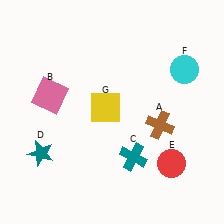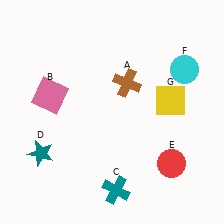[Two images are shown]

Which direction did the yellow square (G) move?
The yellow square (G) moved right.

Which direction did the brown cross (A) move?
The brown cross (A) moved up.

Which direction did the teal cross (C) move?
The teal cross (C) moved down.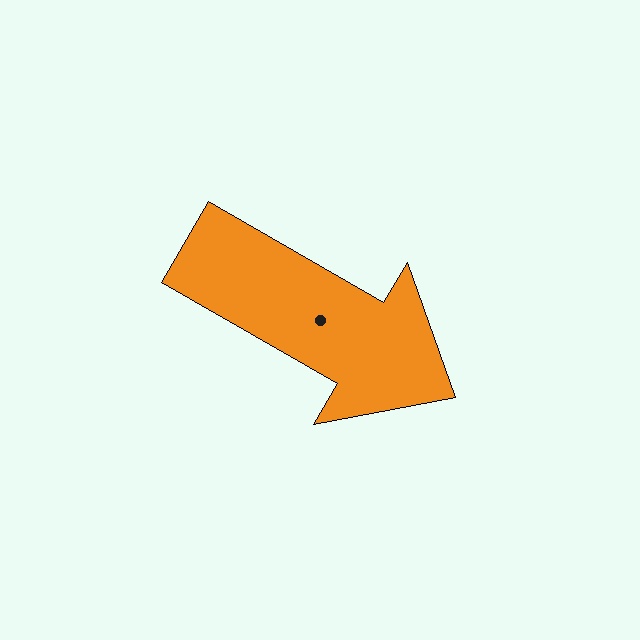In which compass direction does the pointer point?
Southeast.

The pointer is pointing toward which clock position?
Roughly 4 o'clock.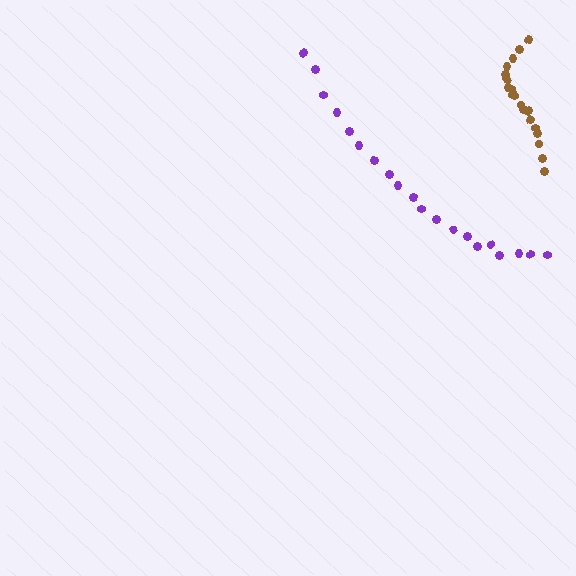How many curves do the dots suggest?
There are 2 distinct paths.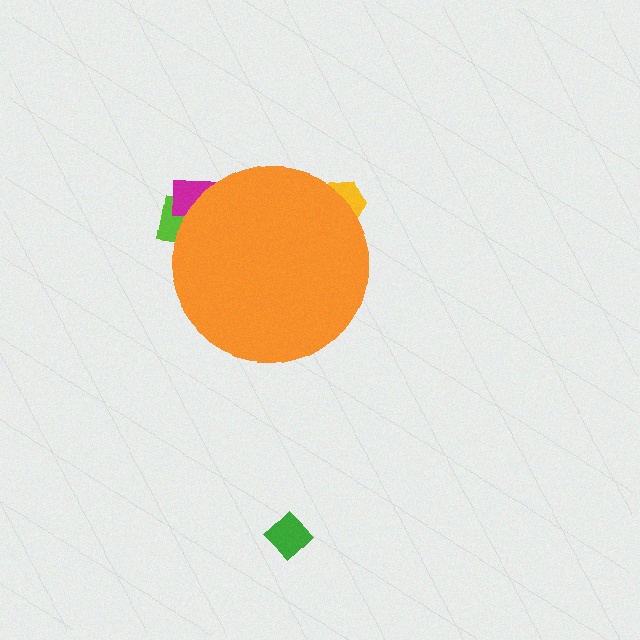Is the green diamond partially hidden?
No, the green diamond is fully visible.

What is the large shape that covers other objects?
An orange circle.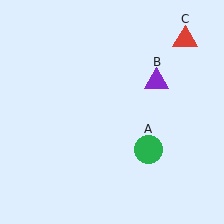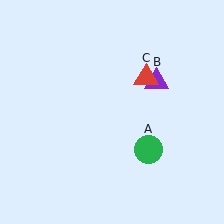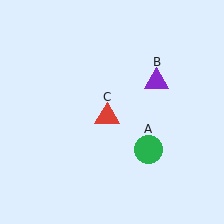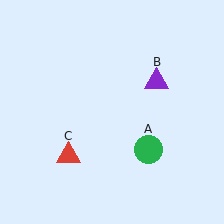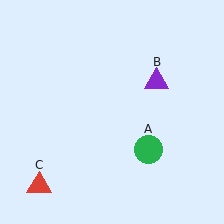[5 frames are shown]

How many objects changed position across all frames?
1 object changed position: red triangle (object C).